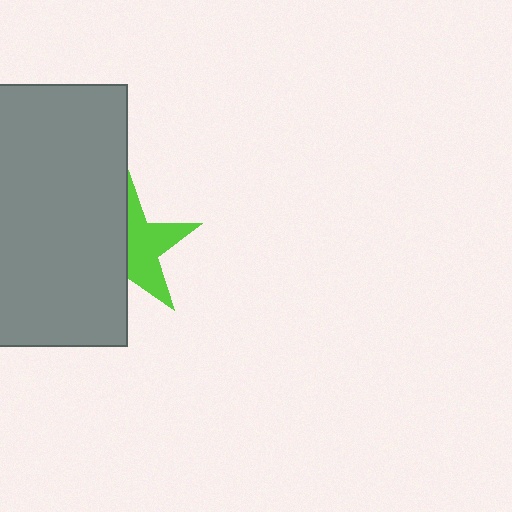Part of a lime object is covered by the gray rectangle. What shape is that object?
It is a star.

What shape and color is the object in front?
The object in front is a gray rectangle.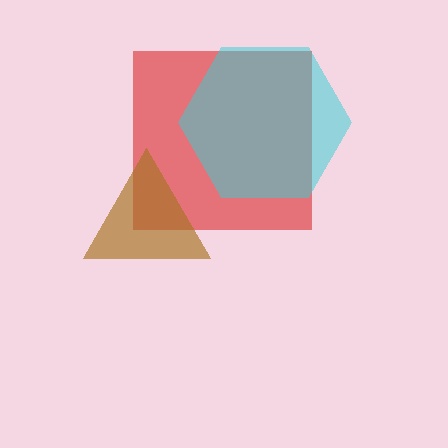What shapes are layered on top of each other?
The layered shapes are: a red square, a cyan hexagon, a brown triangle.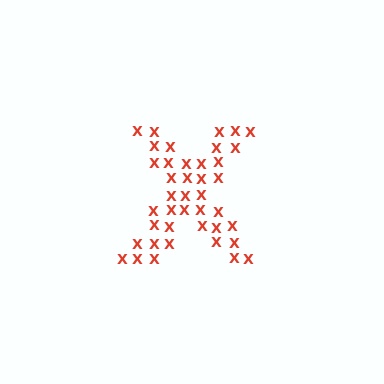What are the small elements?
The small elements are letter X's.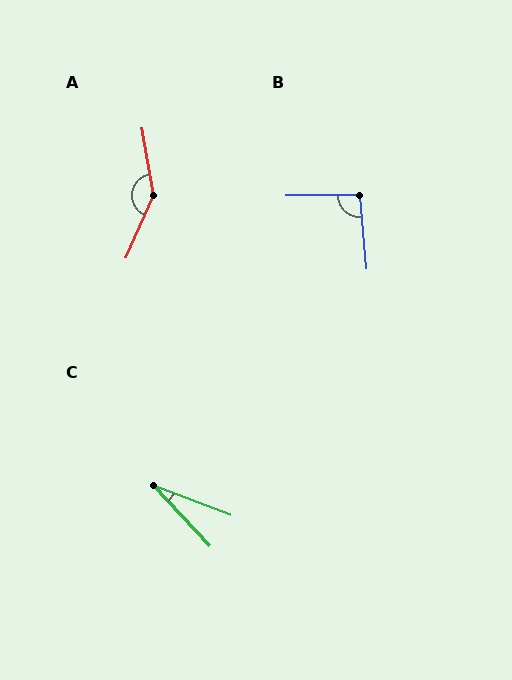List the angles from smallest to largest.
C (26°), B (95°), A (147°).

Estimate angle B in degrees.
Approximately 95 degrees.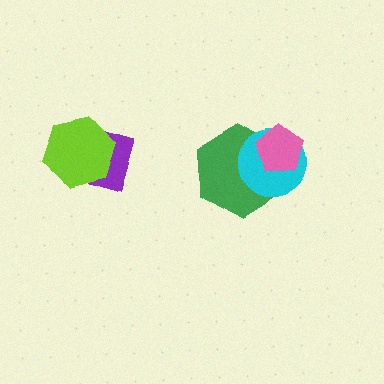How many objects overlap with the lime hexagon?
1 object overlaps with the lime hexagon.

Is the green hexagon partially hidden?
Yes, it is partially covered by another shape.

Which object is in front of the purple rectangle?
The lime hexagon is in front of the purple rectangle.